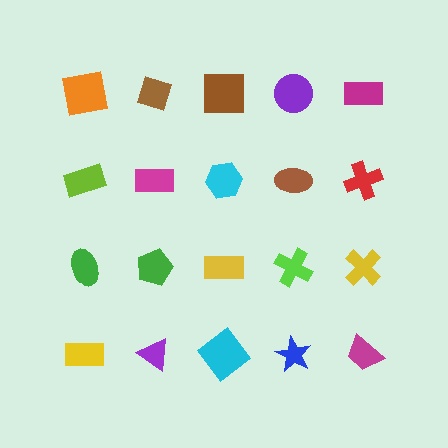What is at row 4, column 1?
A yellow rectangle.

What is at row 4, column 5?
A magenta trapezoid.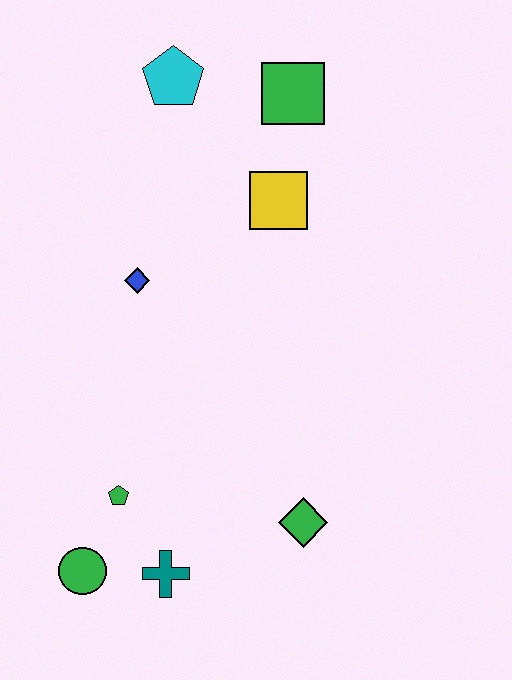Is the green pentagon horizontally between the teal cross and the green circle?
Yes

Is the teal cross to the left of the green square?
Yes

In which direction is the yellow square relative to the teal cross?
The yellow square is above the teal cross.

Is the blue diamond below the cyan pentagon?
Yes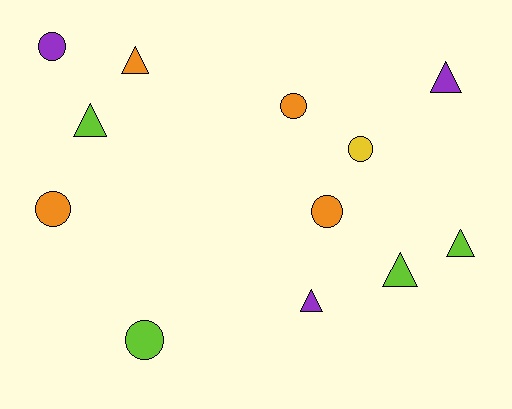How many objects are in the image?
There are 12 objects.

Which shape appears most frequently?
Circle, with 6 objects.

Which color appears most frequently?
Lime, with 4 objects.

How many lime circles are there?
There is 1 lime circle.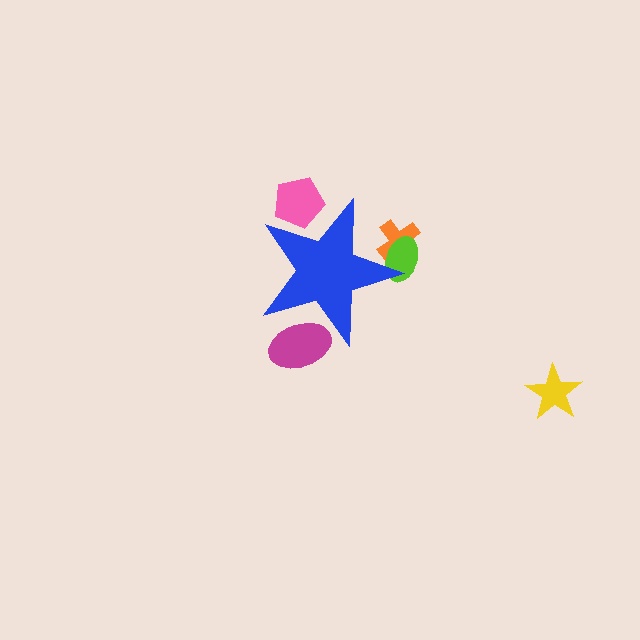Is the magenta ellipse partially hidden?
Yes, the magenta ellipse is partially hidden behind the blue star.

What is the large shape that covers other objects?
A blue star.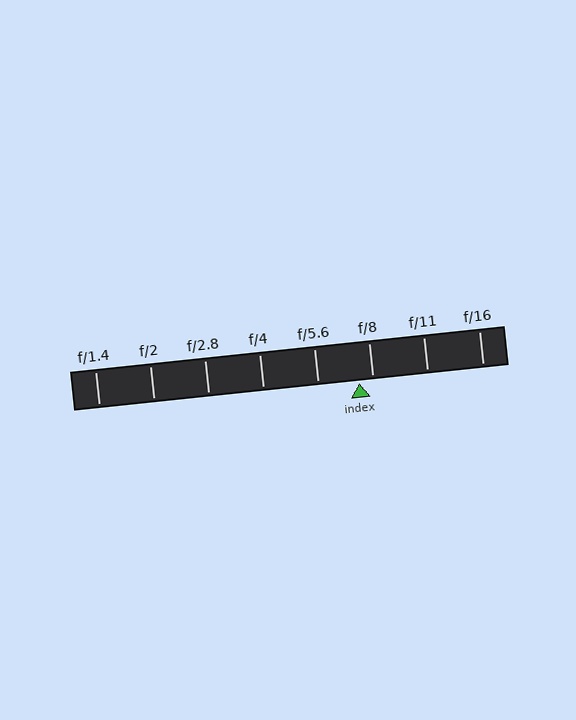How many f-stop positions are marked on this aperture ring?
There are 8 f-stop positions marked.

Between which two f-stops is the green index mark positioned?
The index mark is between f/5.6 and f/8.